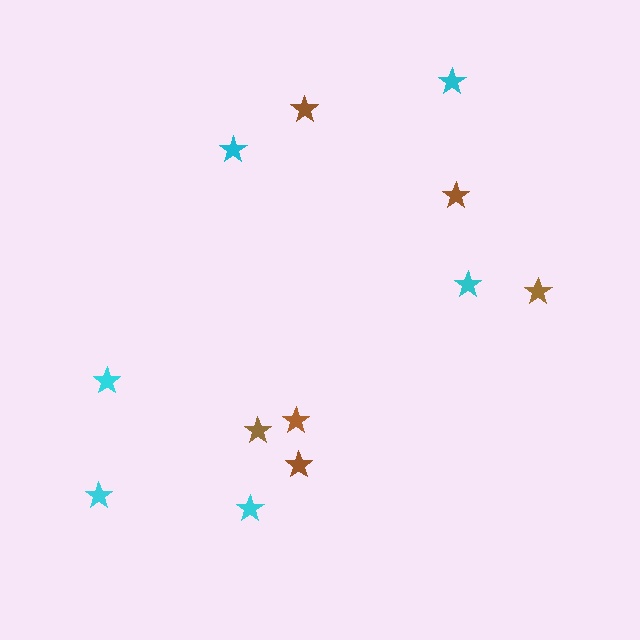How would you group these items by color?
There are 2 groups: one group of cyan stars (6) and one group of brown stars (6).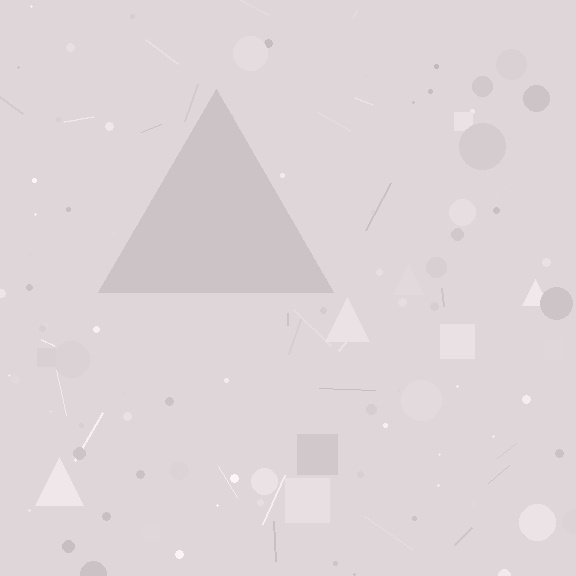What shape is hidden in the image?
A triangle is hidden in the image.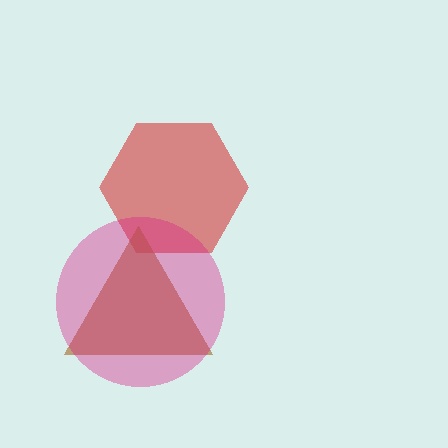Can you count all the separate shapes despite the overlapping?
Yes, there are 3 separate shapes.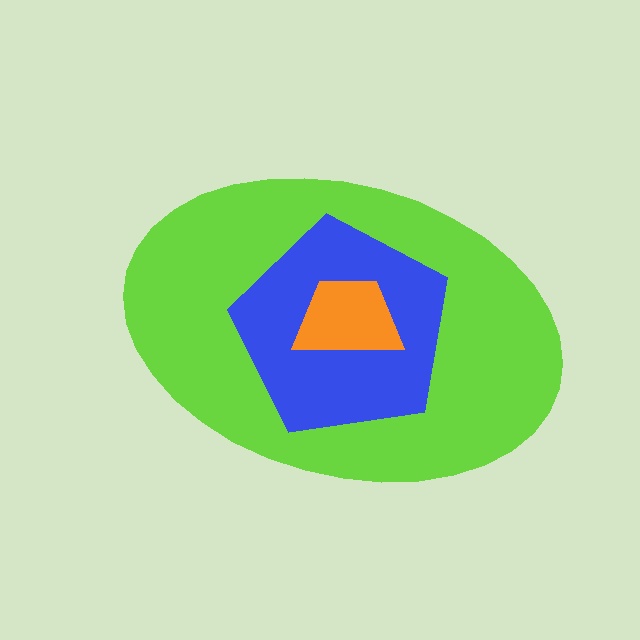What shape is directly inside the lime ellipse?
The blue pentagon.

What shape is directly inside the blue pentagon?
The orange trapezoid.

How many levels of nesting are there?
3.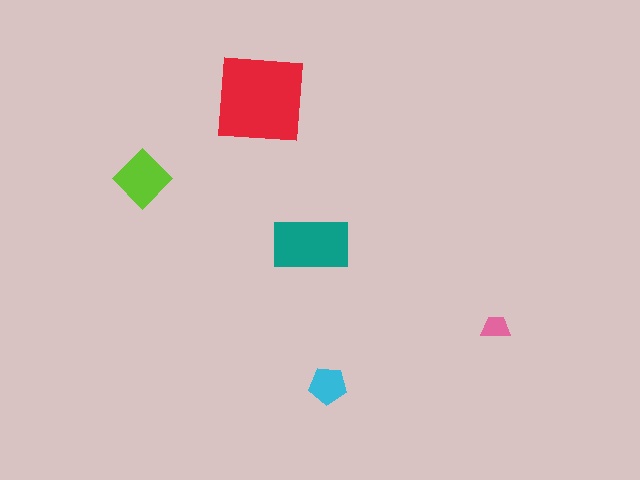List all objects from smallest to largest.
The pink trapezoid, the cyan pentagon, the lime diamond, the teal rectangle, the red square.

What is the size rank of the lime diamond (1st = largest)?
3rd.